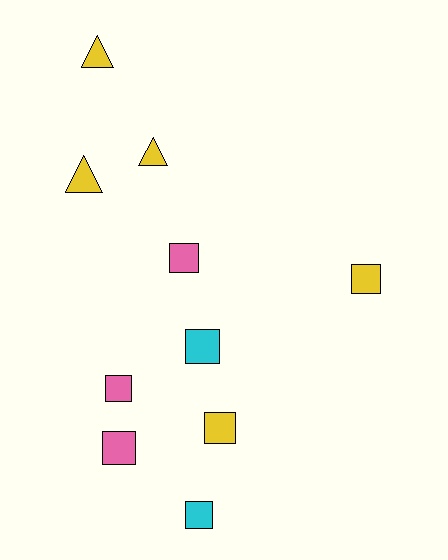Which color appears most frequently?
Yellow, with 5 objects.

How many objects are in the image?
There are 10 objects.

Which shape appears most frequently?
Square, with 7 objects.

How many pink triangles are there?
There are no pink triangles.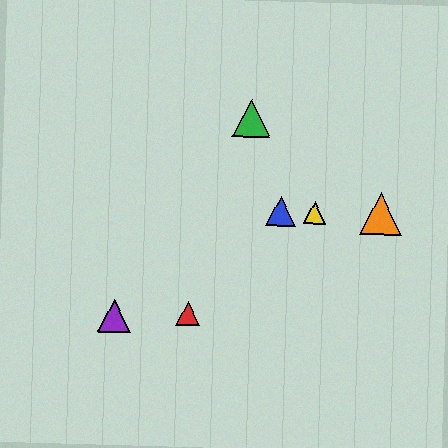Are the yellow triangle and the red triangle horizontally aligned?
No, the yellow triangle is at y≈212 and the red triangle is at y≈314.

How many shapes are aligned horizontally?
3 shapes (the blue triangle, the yellow triangle, the orange triangle) are aligned horizontally.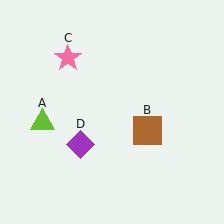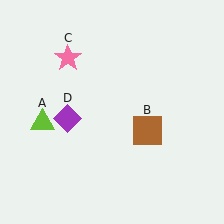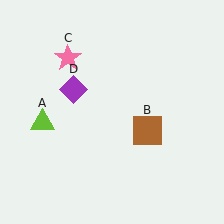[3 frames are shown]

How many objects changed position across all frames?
1 object changed position: purple diamond (object D).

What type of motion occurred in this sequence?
The purple diamond (object D) rotated clockwise around the center of the scene.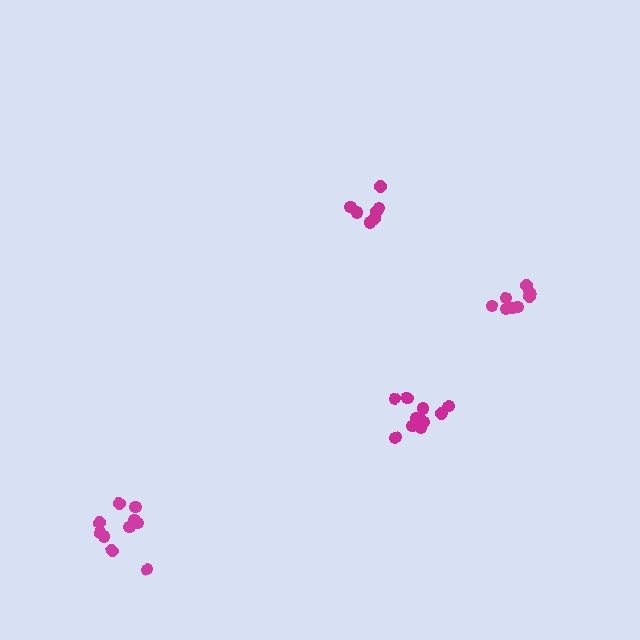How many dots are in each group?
Group 1: 8 dots, Group 2: 7 dots, Group 3: 11 dots, Group 4: 10 dots (36 total).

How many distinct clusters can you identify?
There are 4 distinct clusters.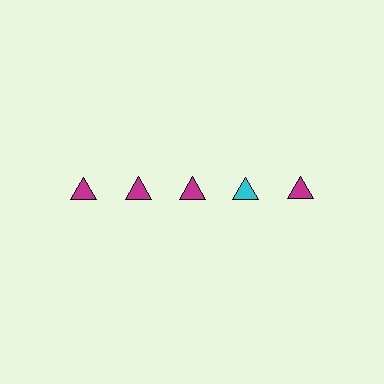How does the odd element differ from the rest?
It has a different color: cyan instead of magenta.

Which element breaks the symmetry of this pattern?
The cyan triangle in the top row, second from right column breaks the symmetry. All other shapes are magenta triangles.